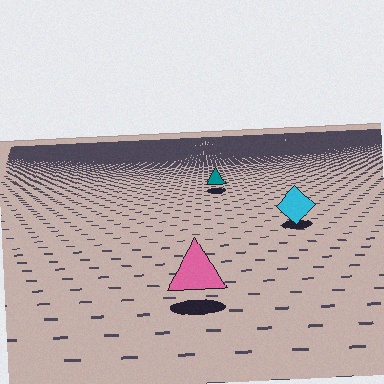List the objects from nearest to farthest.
From nearest to farthest: the pink triangle, the cyan diamond, the teal triangle.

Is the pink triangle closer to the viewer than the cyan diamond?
Yes. The pink triangle is closer — you can tell from the texture gradient: the ground texture is coarser near it.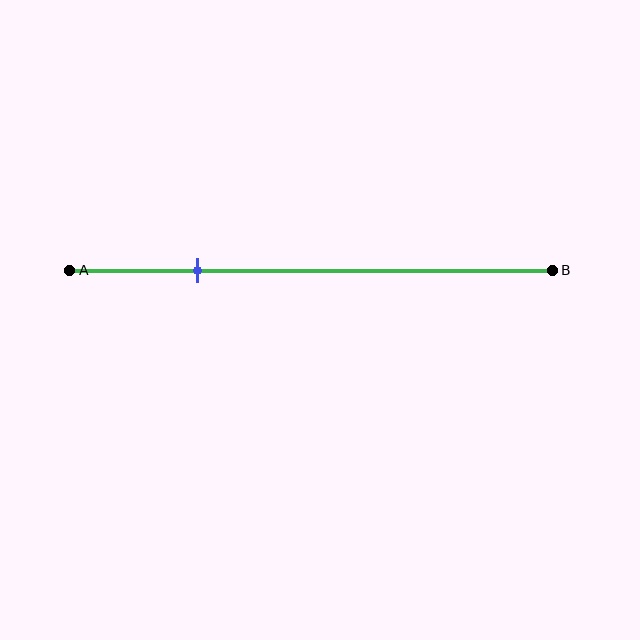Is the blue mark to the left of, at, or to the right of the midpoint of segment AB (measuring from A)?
The blue mark is to the left of the midpoint of segment AB.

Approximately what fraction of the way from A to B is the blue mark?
The blue mark is approximately 25% of the way from A to B.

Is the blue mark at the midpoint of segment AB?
No, the mark is at about 25% from A, not at the 50% midpoint.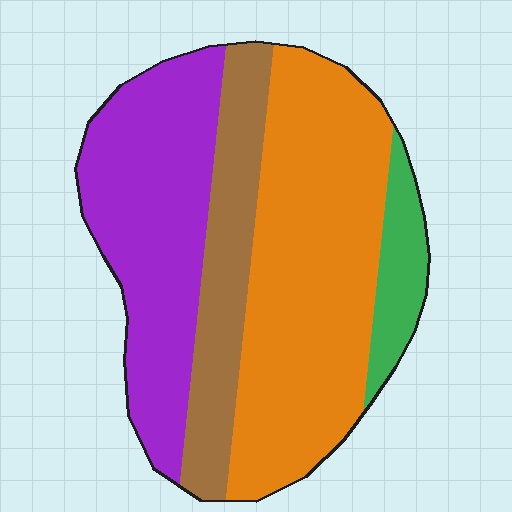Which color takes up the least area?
Green, at roughly 10%.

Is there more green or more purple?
Purple.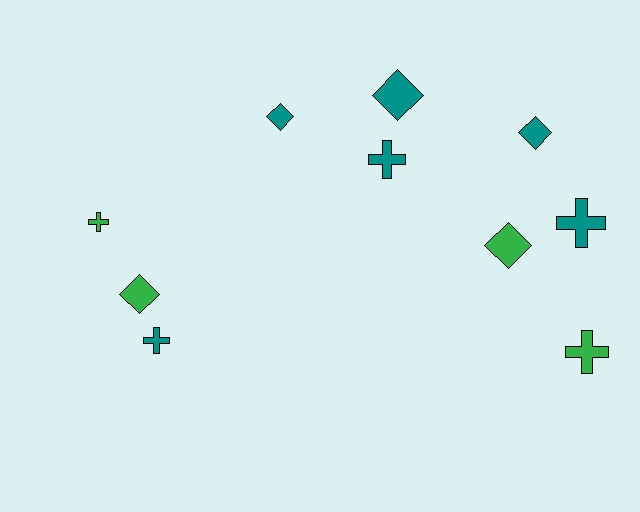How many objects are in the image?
There are 10 objects.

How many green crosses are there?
There are 2 green crosses.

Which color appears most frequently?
Teal, with 6 objects.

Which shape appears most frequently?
Diamond, with 5 objects.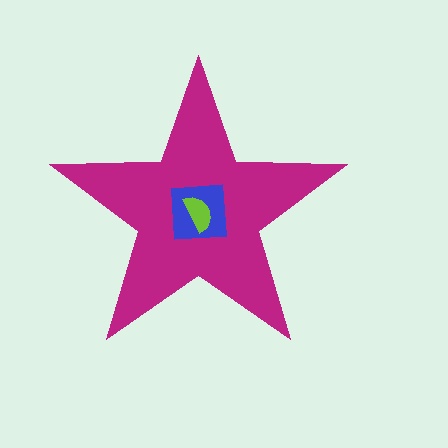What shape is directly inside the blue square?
The lime semicircle.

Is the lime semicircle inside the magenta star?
Yes.